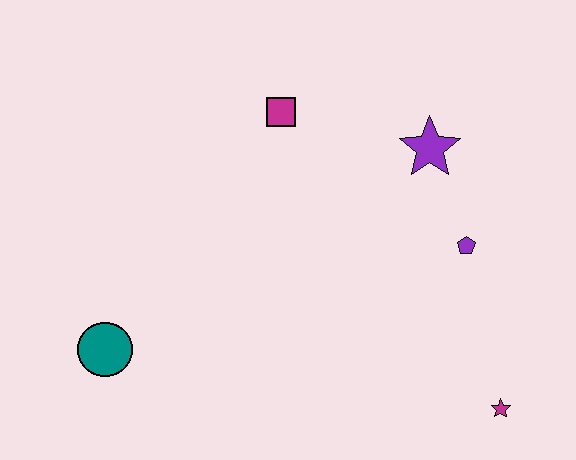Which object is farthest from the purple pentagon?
The teal circle is farthest from the purple pentagon.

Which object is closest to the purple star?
The purple pentagon is closest to the purple star.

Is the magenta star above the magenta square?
No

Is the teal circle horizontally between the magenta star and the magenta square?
No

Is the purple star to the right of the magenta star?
No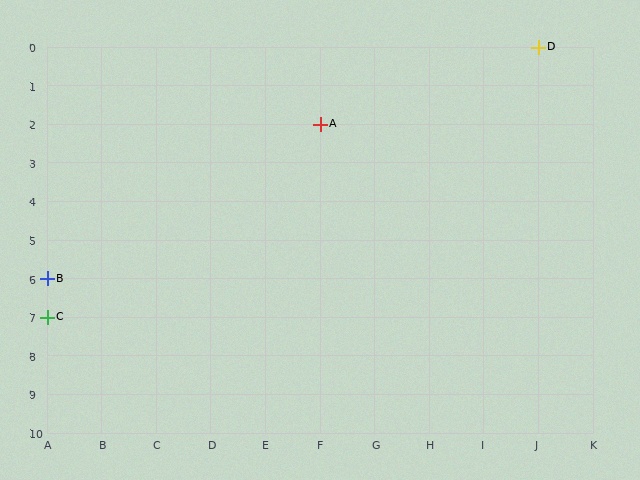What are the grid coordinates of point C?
Point C is at grid coordinates (A, 7).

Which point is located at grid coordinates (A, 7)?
Point C is at (A, 7).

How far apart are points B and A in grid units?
Points B and A are 5 columns and 4 rows apart (about 6.4 grid units diagonally).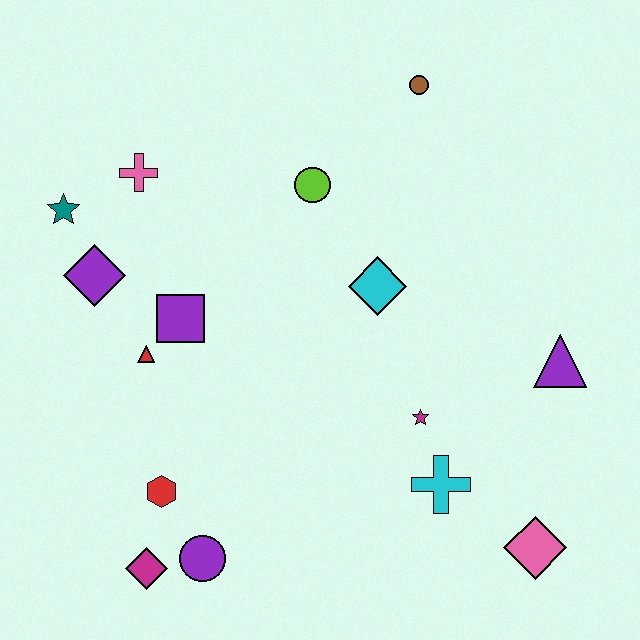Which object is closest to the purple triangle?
The magenta star is closest to the purple triangle.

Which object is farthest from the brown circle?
The magenta diamond is farthest from the brown circle.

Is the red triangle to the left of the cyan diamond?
Yes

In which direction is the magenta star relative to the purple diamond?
The magenta star is to the right of the purple diamond.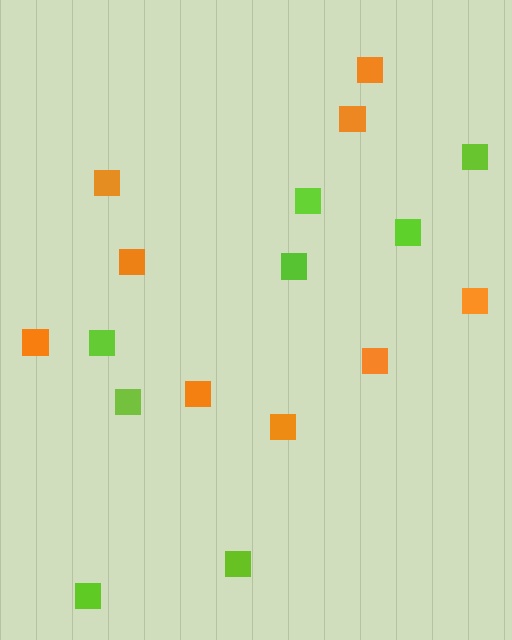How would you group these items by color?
There are 2 groups: one group of lime squares (8) and one group of orange squares (9).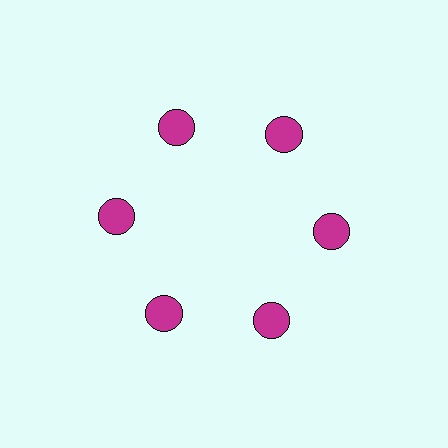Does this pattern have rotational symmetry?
Yes, this pattern has 6-fold rotational symmetry. It looks the same after rotating 60 degrees around the center.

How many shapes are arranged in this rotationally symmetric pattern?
There are 6 shapes, arranged in 6 groups of 1.